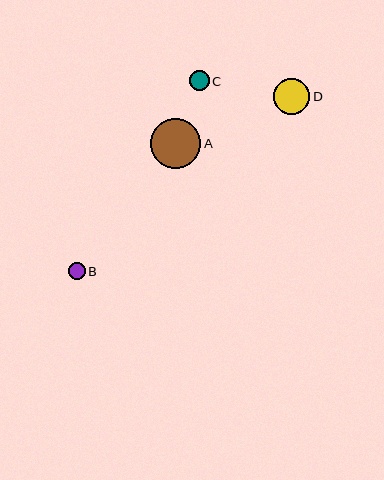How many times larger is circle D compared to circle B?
Circle D is approximately 2.1 times the size of circle B.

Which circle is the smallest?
Circle B is the smallest with a size of approximately 17 pixels.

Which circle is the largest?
Circle A is the largest with a size of approximately 50 pixels.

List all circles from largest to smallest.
From largest to smallest: A, D, C, B.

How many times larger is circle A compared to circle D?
Circle A is approximately 1.4 times the size of circle D.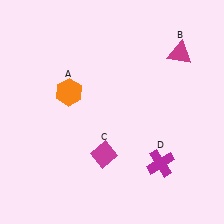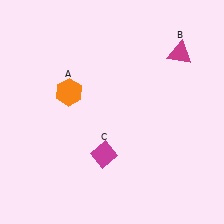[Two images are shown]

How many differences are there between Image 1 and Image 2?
There is 1 difference between the two images.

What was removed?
The magenta cross (D) was removed in Image 2.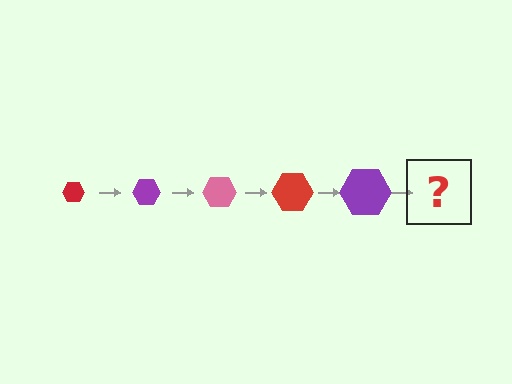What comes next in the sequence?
The next element should be a pink hexagon, larger than the previous one.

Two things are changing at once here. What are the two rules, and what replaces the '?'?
The two rules are that the hexagon grows larger each step and the color cycles through red, purple, and pink. The '?' should be a pink hexagon, larger than the previous one.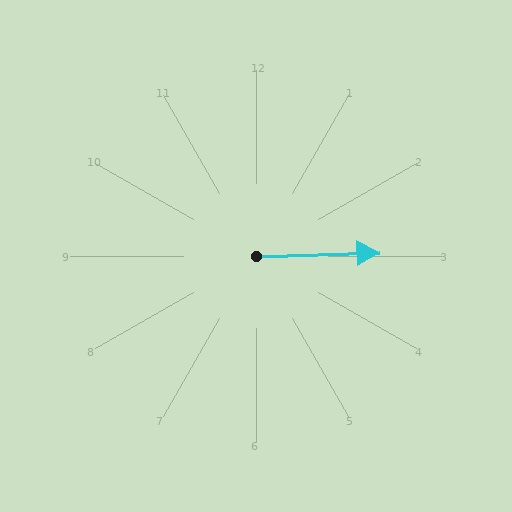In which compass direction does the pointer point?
East.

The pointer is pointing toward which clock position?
Roughly 3 o'clock.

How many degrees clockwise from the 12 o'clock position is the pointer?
Approximately 88 degrees.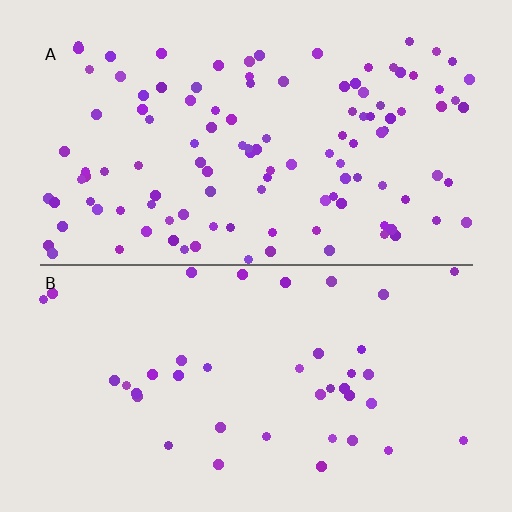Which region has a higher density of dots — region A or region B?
A (the top).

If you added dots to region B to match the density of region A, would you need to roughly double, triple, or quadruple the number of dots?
Approximately triple.